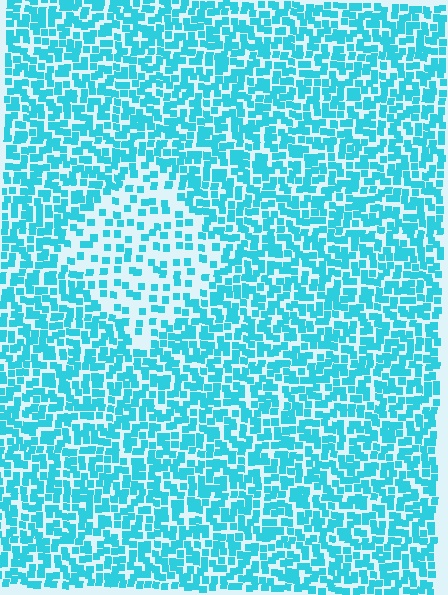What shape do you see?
I see a diamond.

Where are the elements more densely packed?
The elements are more densely packed outside the diamond boundary.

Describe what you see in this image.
The image contains small cyan elements arranged at two different densities. A diamond-shaped region is visible where the elements are less densely packed than the surrounding area.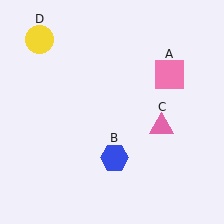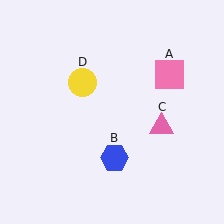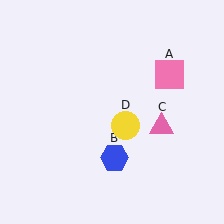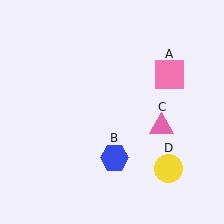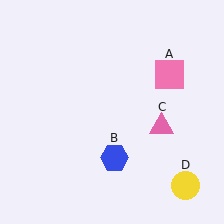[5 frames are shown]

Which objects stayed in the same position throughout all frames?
Pink square (object A) and blue hexagon (object B) and pink triangle (object C) remained stationary.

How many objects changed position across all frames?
1 object changed position: yellow circle (object D).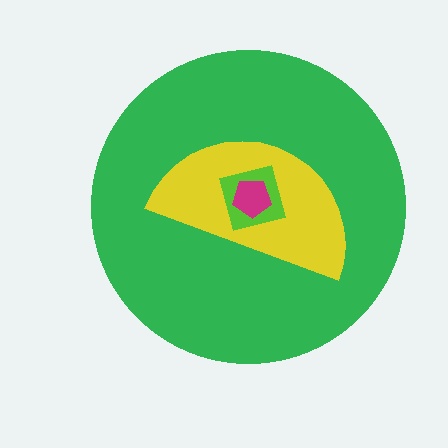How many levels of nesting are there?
4.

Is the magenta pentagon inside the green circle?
Yes.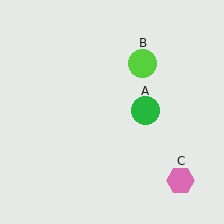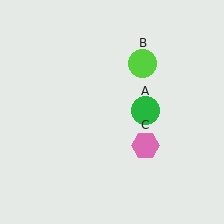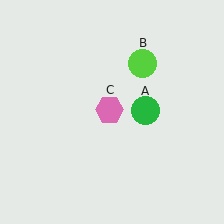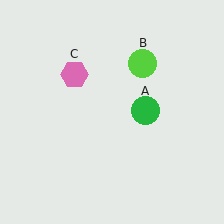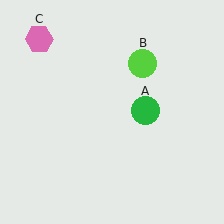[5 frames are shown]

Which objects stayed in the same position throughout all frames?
Green circle (object A) and lime circle (object B) remained stationary.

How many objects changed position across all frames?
1 object changed position: pink hexagon (object C).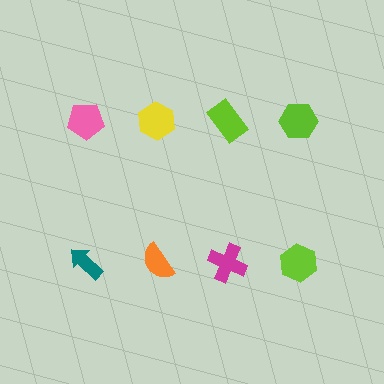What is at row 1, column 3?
A lime rectangle.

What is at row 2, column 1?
A teal arrow.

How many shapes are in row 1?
4 shapes.